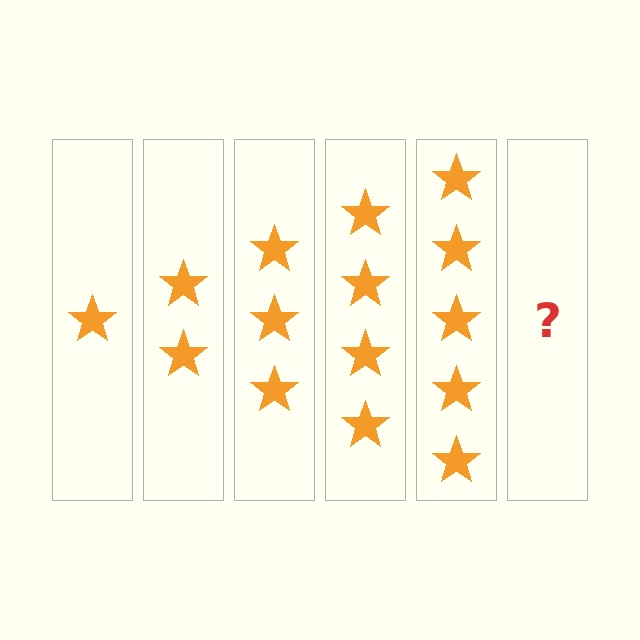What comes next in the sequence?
The next element should be 6 stars.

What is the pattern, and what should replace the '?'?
The pattern is that each step adds one more star. The '?' should be 6 stars.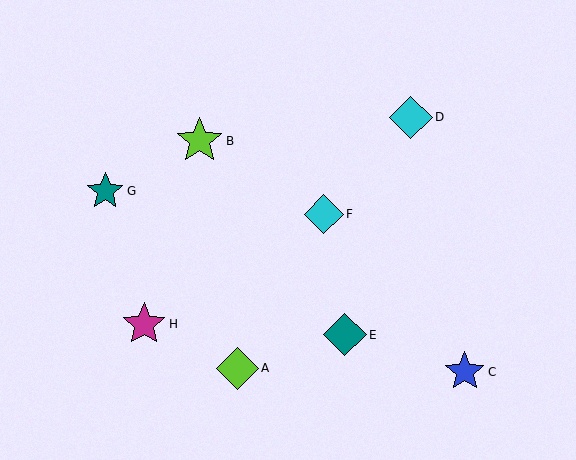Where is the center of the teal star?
The center of the teal star is at (105, 191).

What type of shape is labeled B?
Shape B is a lime star.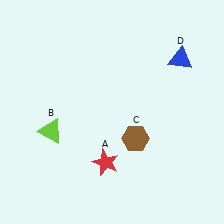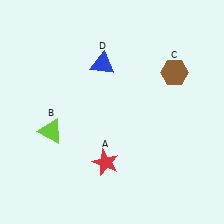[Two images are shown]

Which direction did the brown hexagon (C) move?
The brown hexagon (C) moved up.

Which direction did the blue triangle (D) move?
The blue triangle (D) moved left.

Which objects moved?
The objects that moved are: the brown hexagon (C), the blue triangle (D).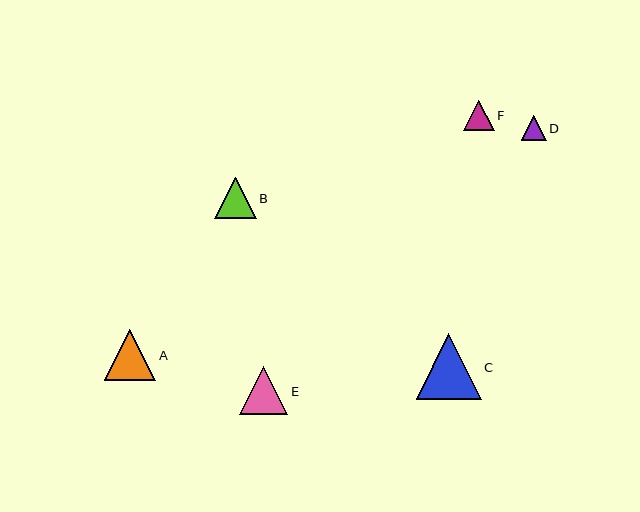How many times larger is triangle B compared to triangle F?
Triangle B is approximately 1.4 times the size of triangle F.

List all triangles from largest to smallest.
From largest to smallest: C, A, E, B, F, D.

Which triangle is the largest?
Triangle C is the largest with a size of approximately 65 pixels.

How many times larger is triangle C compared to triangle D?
Triangle C is approximately 2.7 times the size of triangle D.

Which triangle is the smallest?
Triangle D is the smallest with a size of approximately 25 pixels.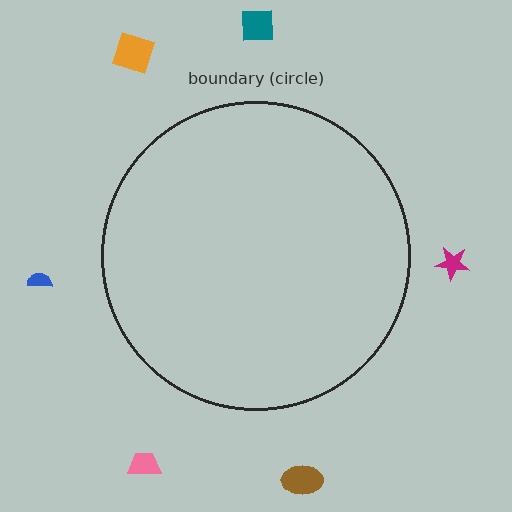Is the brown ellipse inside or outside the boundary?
Outside.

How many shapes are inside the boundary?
0 inside, 6 outside.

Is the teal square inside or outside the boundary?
Outside.